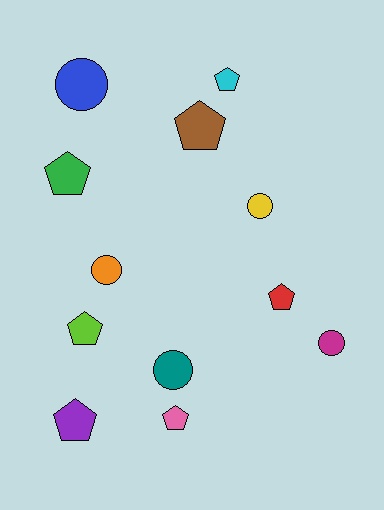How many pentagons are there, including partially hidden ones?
There are 7 pentagons.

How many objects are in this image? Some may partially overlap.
There are 12 objects.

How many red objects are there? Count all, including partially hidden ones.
There is 1 red object.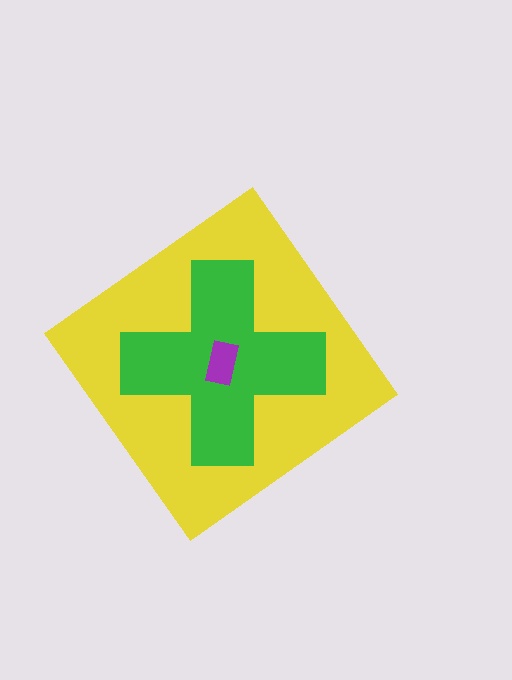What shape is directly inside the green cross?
The purple rectangle.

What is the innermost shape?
The purple rectangle.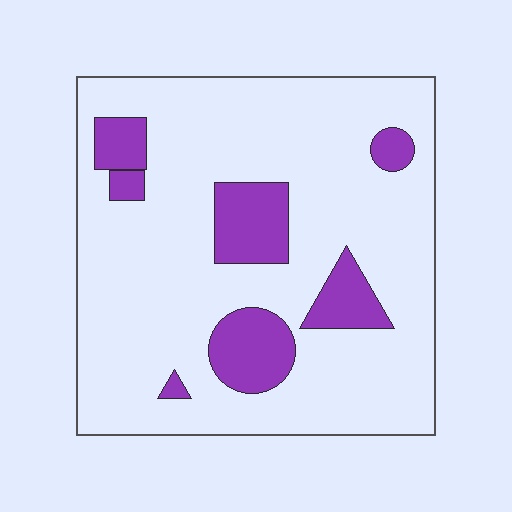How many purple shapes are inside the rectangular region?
7.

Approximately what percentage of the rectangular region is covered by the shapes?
Approximately 15%.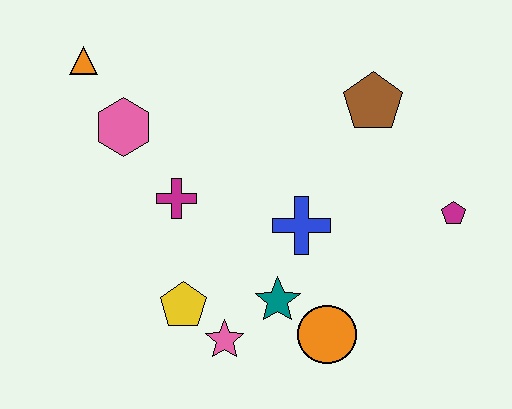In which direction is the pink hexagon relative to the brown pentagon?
The pink hexagon is to the left of the brown pentagon.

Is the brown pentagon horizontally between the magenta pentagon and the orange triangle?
Yes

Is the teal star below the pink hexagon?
Yes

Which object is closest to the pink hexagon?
The orange triangle is closest to the pink hexagon.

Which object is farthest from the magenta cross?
The magenta pentagon is farthest from the magenta cross.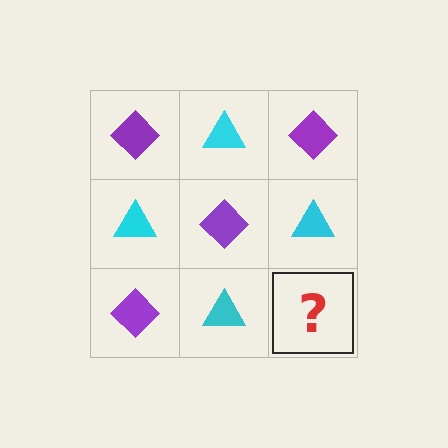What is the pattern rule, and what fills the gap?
The rule is that it alternates purple diamond and cyan triangle in a checkerboard pattern. The gap should be filled with a purple diamond.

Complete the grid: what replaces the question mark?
The question mark should be replaced with a purple diamond.